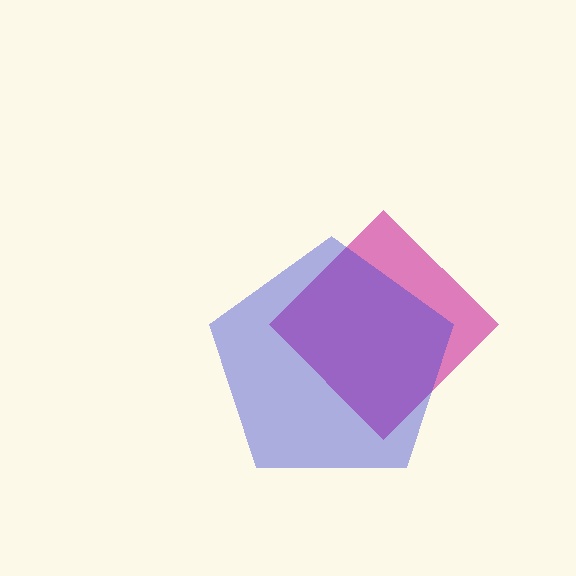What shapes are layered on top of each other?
The layered shapes are: a magenta diamond, a blue pentagon.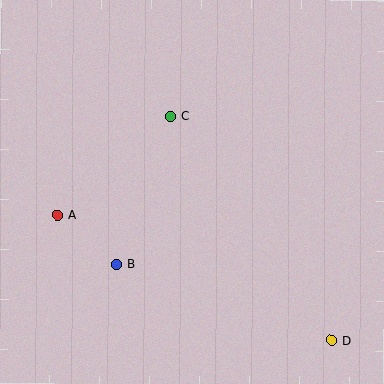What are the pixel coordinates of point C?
Point C is at (171, 116).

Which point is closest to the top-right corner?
Point C is closest to the top-right corner.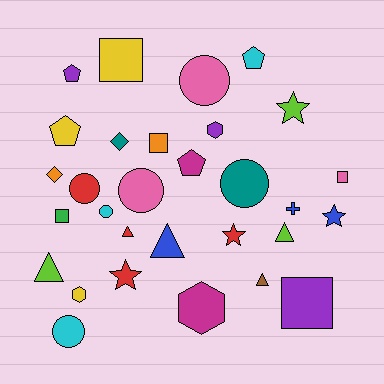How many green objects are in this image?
There is 1 green object.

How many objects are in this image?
There are 30 objects.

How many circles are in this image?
There are 6 circles.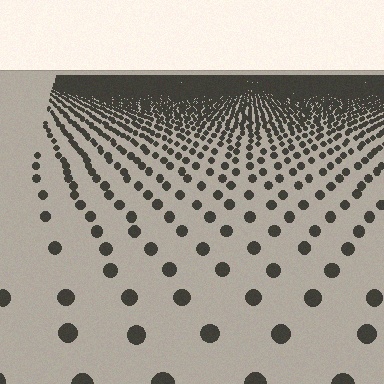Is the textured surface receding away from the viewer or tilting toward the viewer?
The surface is receding away from the viewer. Texture elements get smaller and denser toward the top.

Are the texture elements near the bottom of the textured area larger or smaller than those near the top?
Larger. Near the bottom, elements are closer to the viewer and appear at a bigger on-screen size.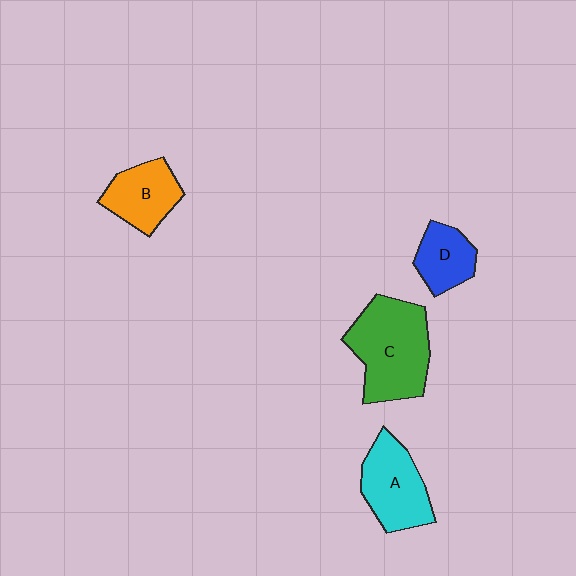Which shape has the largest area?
Shape C (green).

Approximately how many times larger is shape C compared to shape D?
Approximately 2.1 times.